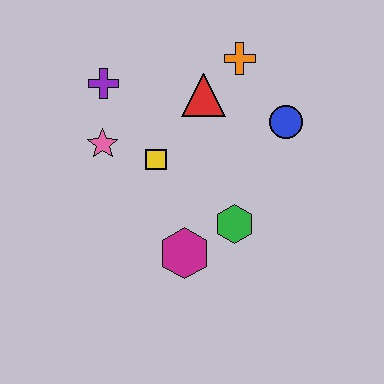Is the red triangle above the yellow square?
Yes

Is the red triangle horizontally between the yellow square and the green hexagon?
Yes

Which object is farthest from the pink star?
The blue circle is farthest from the pink star.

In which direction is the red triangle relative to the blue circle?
The red triangle is to the left of the blue circle.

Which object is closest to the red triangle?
The orange cross is closest to the red triangle.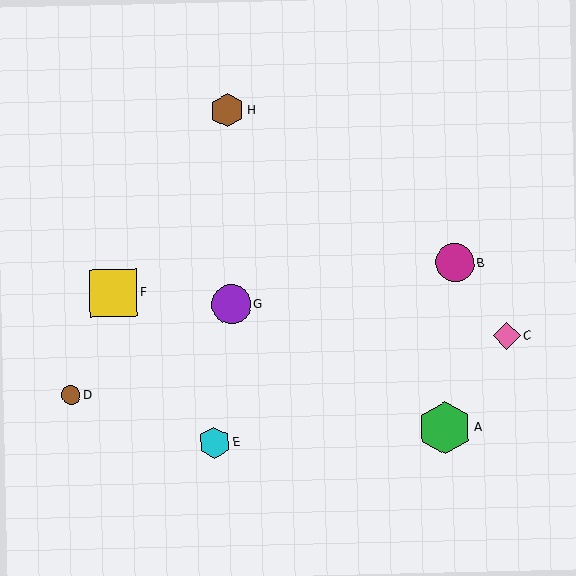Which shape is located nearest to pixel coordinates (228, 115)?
The brown hexagon (labeled H) at (227, 110) is nearest to that location.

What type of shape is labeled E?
Shape E is a cyan hexagon.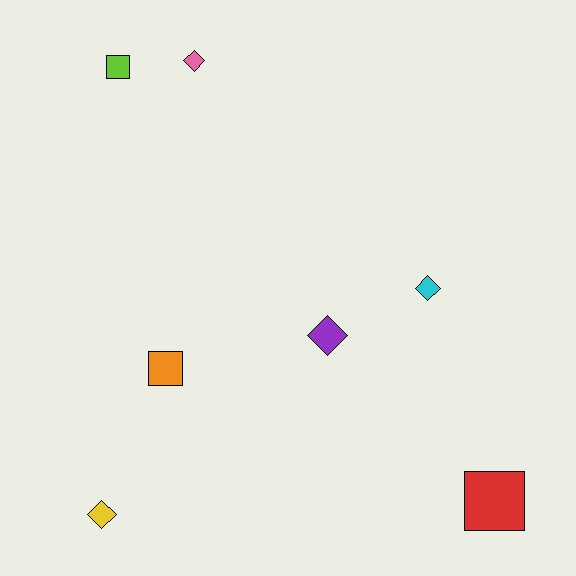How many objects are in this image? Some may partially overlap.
There are 7 objects.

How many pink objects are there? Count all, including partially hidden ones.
There is 1 pink object.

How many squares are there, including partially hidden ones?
There are 3 squares.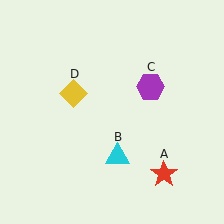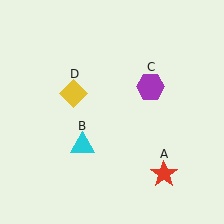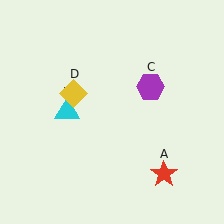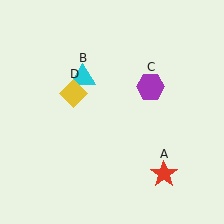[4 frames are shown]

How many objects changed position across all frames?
1 object changed position: cyan triangle (object B).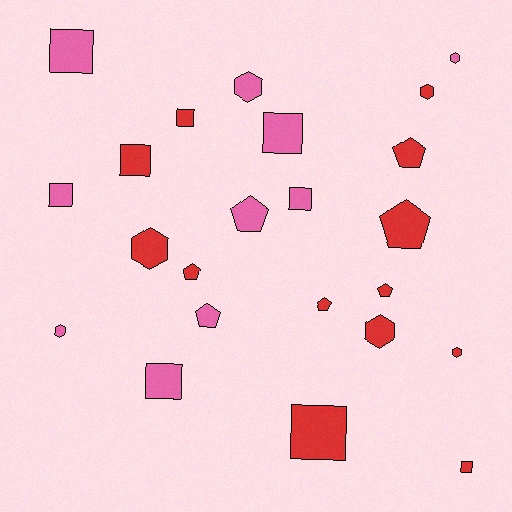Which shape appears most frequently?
Square, with 9 objects.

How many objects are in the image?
There are 23 objects.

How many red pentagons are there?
There are 5 red pentagons.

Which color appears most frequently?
Red, with 13 objects.